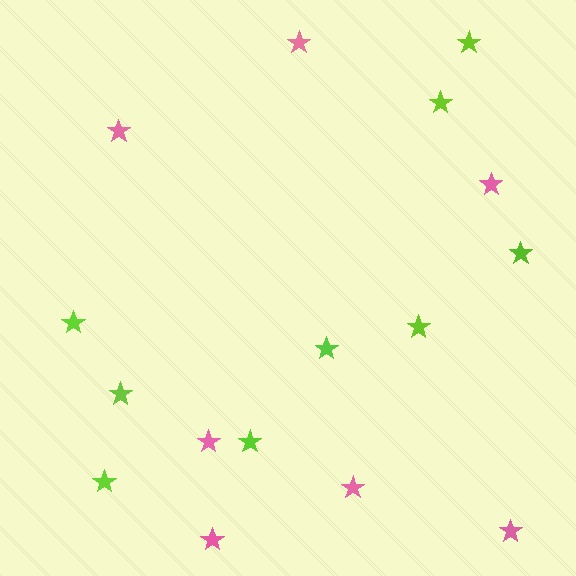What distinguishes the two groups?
There are 2 groups: one group of pink stars (7) and one group of lime stars (9).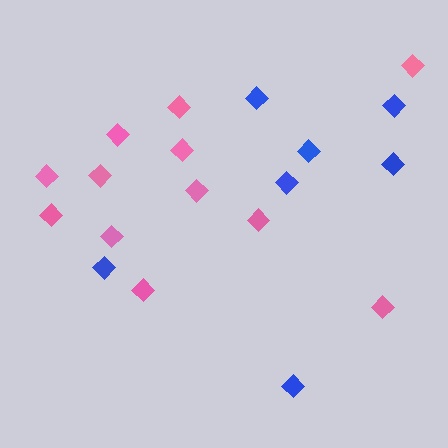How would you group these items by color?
There are 2 groups: one group of blue diamonds (7) and one group of pink diamonds (12).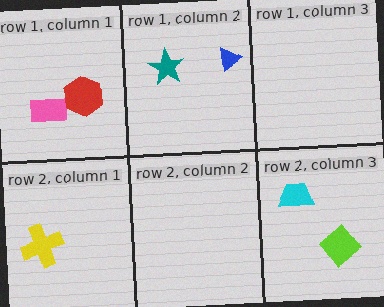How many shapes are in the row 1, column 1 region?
2.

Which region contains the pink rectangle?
The row 1, column 1 region.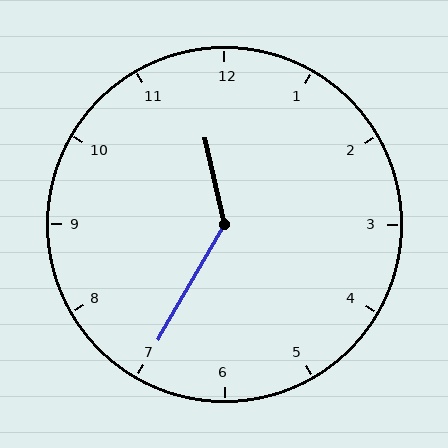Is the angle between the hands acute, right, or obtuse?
It is obtuse.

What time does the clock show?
11:35.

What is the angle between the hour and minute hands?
Approximately 138 degrees.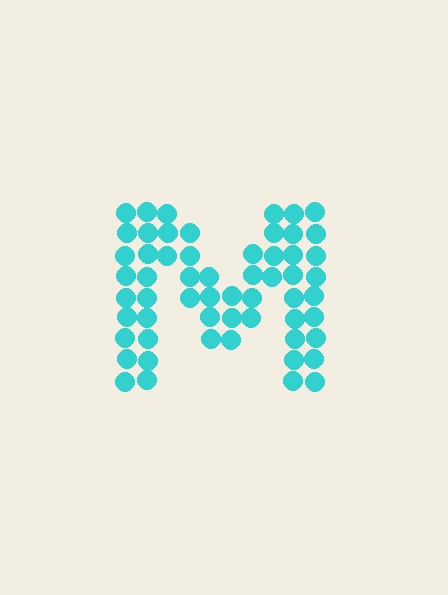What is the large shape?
The large shape is the letter M.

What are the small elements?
The small elements are circles.